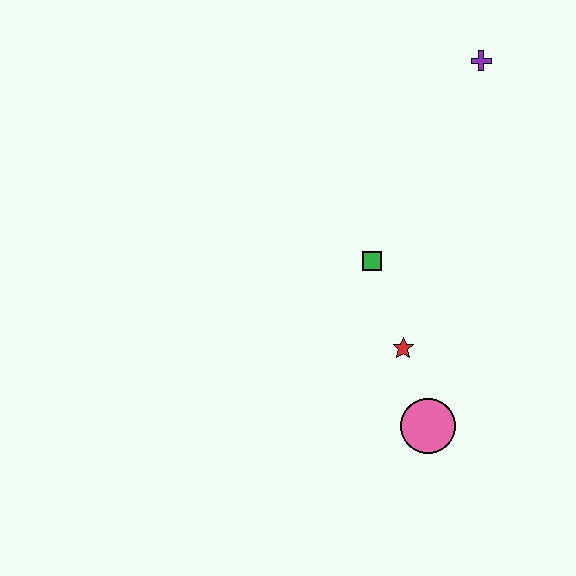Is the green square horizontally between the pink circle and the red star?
No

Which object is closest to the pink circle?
The red star is closest to the pink circle.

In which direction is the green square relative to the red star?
The green square is above the red star.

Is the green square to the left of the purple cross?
Yes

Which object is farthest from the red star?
The purple cross is farthest from the red star.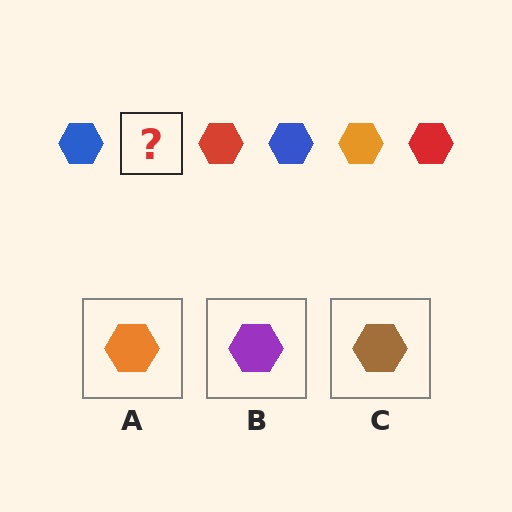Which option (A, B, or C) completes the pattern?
A.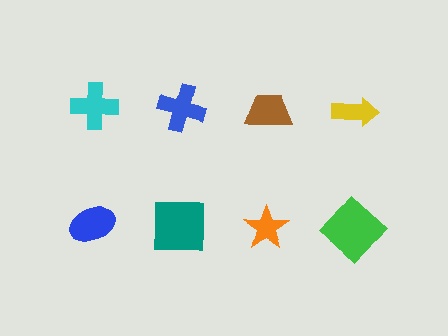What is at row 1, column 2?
A blue cross.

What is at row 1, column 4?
A yellow arrow.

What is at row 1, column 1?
A cyan cross.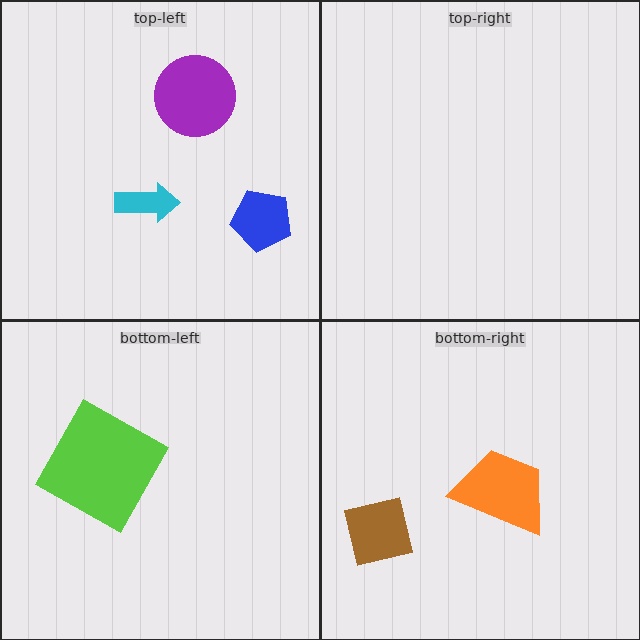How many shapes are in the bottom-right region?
2.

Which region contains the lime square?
The bottom-left region.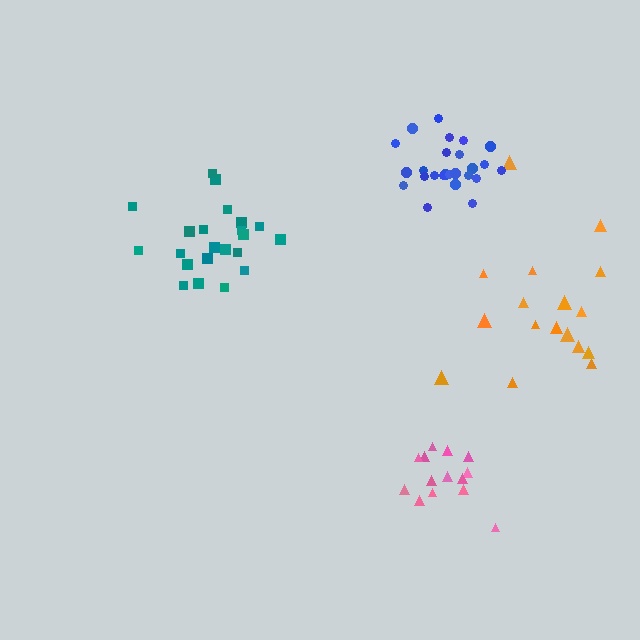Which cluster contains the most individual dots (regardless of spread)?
Blue (25).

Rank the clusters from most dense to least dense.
blue, pink, teal, orange.